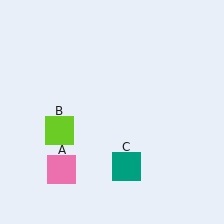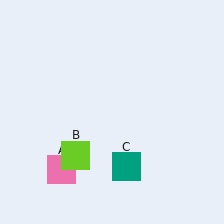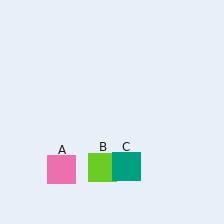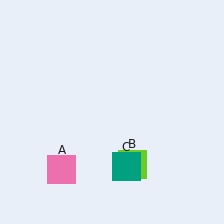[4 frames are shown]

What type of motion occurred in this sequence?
The lime square (object B) rotated counterclockwise around the center of the scene.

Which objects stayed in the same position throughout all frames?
Pink square (object A) and teal square (object C) remained stationary.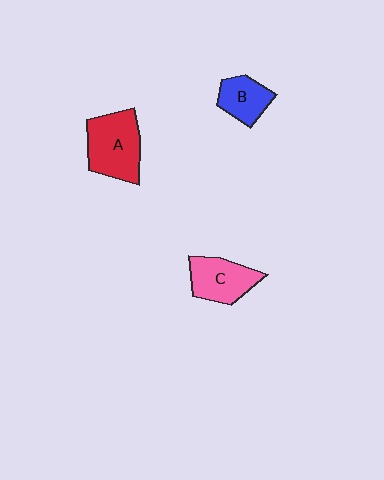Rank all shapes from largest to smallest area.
From largest to smallest: A (red), C (pink), B (blue).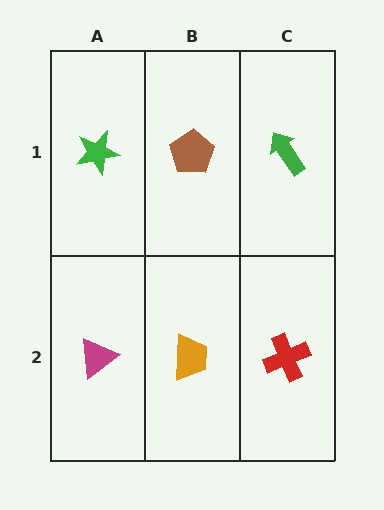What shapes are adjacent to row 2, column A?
A green star (row 1, column A), an orange trapezoid (row 2, column B).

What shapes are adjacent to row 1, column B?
An orange trapezoid (row 2, column B), a green star (row 1, column A), a green arrow (row 1, column C).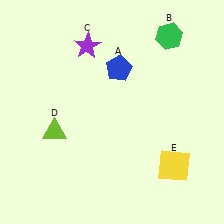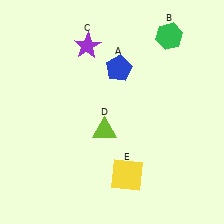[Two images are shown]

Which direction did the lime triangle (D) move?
The lime triangle (D) moved right.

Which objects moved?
The objects that moved are: the lime triangle (D), the yellow square (E).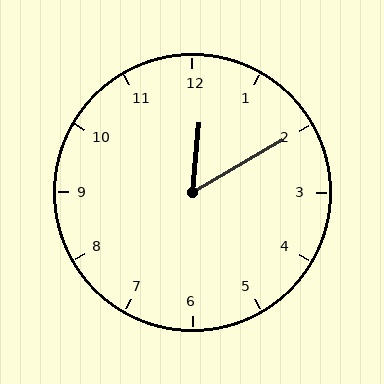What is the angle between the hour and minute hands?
Approximately 55 degrees.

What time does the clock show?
12:10.